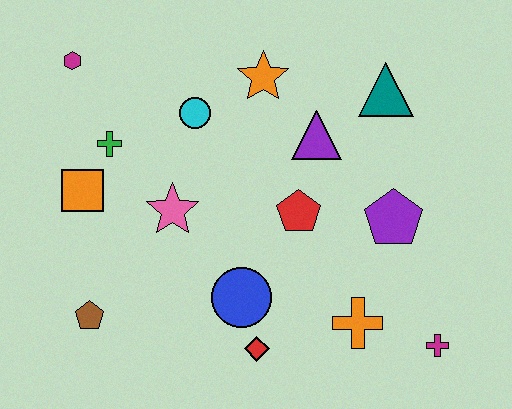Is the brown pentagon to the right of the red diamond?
No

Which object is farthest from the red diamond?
The magenta hexagon is farthest from the red diamond.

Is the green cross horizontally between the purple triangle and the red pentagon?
No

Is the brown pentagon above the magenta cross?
Yes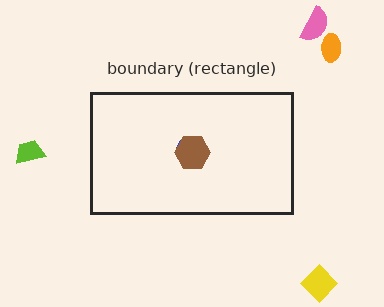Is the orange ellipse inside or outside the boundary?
Outside.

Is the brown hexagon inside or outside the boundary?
Inside.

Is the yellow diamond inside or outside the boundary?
Outside.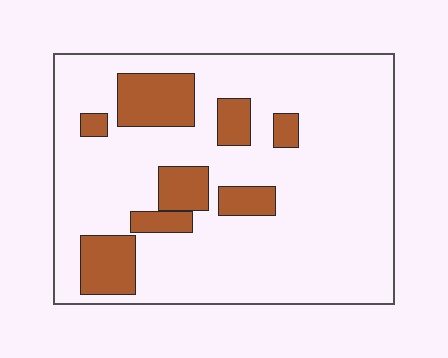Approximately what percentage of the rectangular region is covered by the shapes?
Approximately 20%.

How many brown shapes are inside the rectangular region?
8.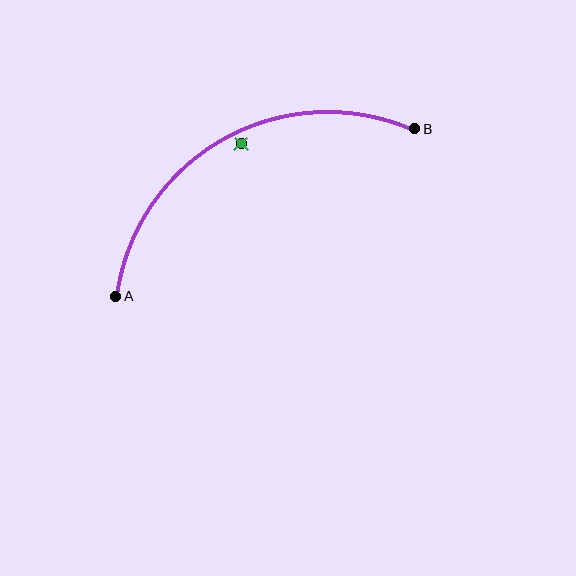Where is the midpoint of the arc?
The arc midpoint is the point on the curve farthest from the straight line joining A and B. It sits above that line.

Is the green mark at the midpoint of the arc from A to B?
No — the green mark does not lie on the arc at all. It sits slightly inside the curve.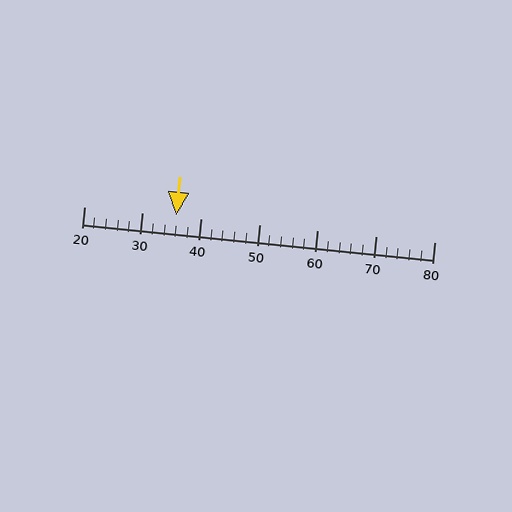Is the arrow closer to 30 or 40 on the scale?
The arrow is closer to 40.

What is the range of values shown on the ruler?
The ruler shows values from 20 to 80.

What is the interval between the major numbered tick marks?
The major tick marks are spaced 10 units apart.